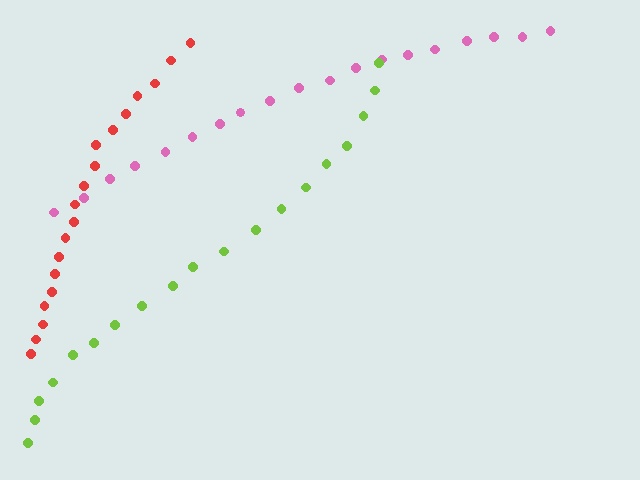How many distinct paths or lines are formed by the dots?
There are 3 distinct paths.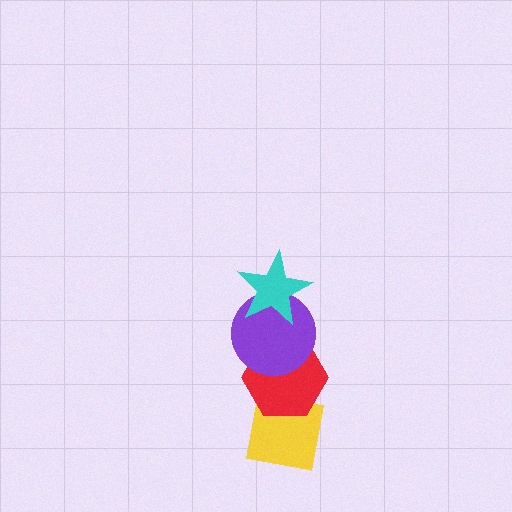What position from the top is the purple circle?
The purple circle is 2nd from the top.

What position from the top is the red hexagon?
The red hexagon is 3rd from the top.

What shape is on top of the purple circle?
The cyan star is on top of the purple circle.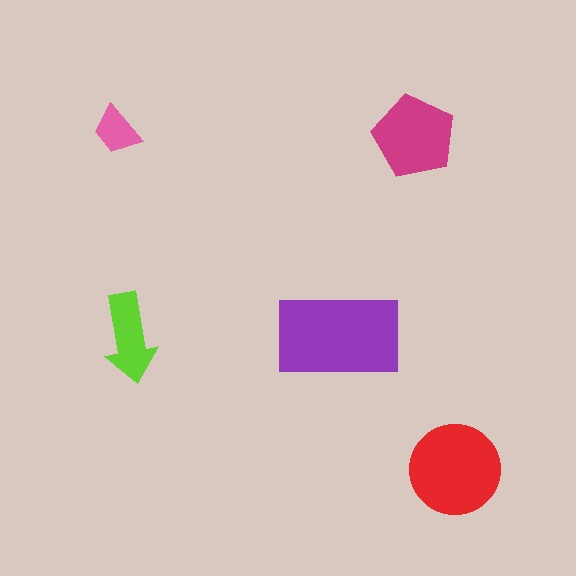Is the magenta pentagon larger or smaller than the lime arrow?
Larger.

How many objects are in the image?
There are 5 objects in the image.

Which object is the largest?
The purple rectangle.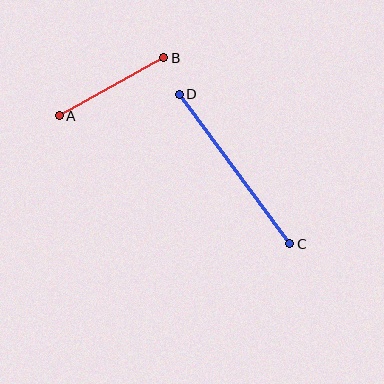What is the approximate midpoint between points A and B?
The midpoint is at approximately (112, 87) pixels.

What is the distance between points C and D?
The distance is approximately 186 pixels.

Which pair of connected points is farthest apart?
Points C and D are farthest apart.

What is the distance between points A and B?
The distance is approximately 119 pixels.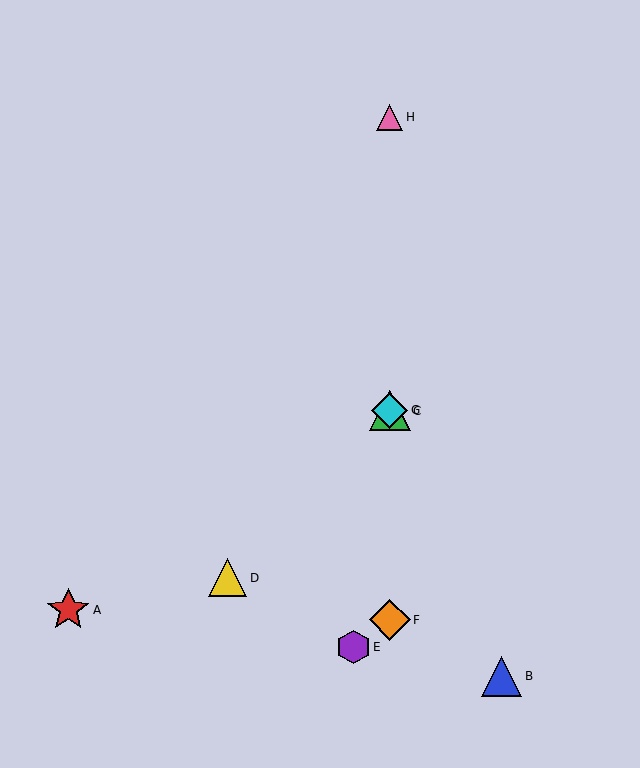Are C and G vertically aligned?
Yes, both are at x≈390.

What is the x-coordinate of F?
Object F is at x≈390.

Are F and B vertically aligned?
No, F is at x≈390 and B is at x≈502.